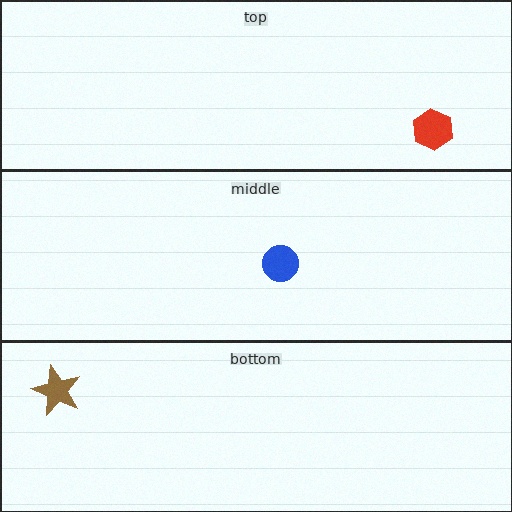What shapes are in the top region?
The red hexagon.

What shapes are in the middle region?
The blue circle.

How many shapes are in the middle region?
1.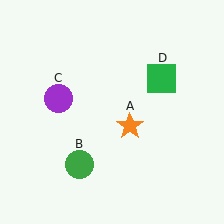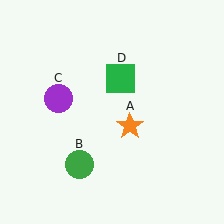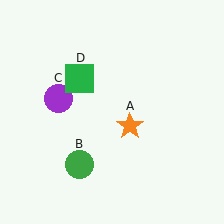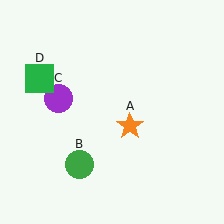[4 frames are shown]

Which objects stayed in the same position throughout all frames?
Orange star (object A) and green circle (object B) and purple circle (object C) remained stationary.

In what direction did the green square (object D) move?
The green square (object D) moved left.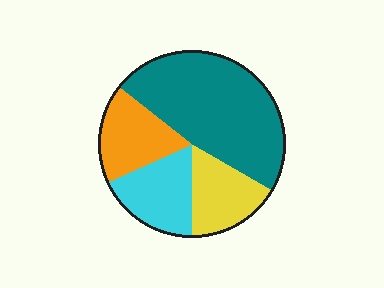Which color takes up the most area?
Teal, at roughly 50%.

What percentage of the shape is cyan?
Cyan takes up about one sixth (1/6) of the shape.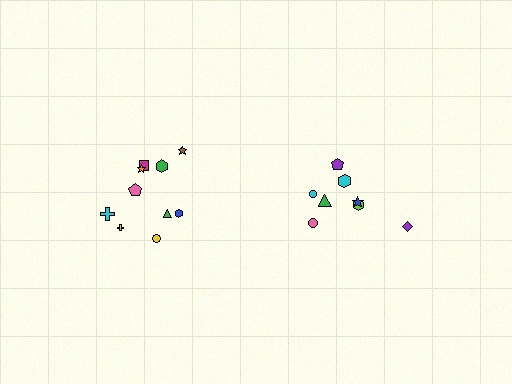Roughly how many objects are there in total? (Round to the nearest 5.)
Roughly 20 objects in total.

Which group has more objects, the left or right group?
The left group.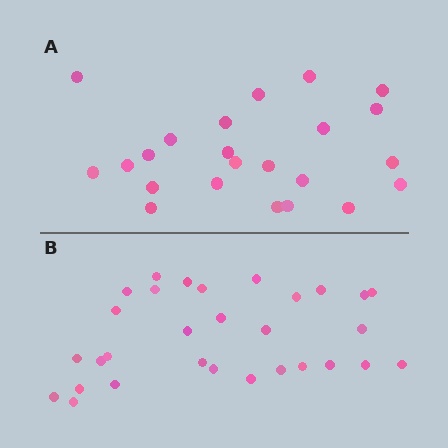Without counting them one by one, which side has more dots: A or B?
Region B (the bottom region) has more dots.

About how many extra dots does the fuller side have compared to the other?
Region B has roughly 8 or so more dots than region A.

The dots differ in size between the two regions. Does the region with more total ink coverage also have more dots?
No. Region A has more total ink coverage because its dots are larger, but region B actually contains more individual dots. Total area can be misleading — the number of items is what matters here.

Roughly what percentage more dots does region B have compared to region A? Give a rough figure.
About 30% more.